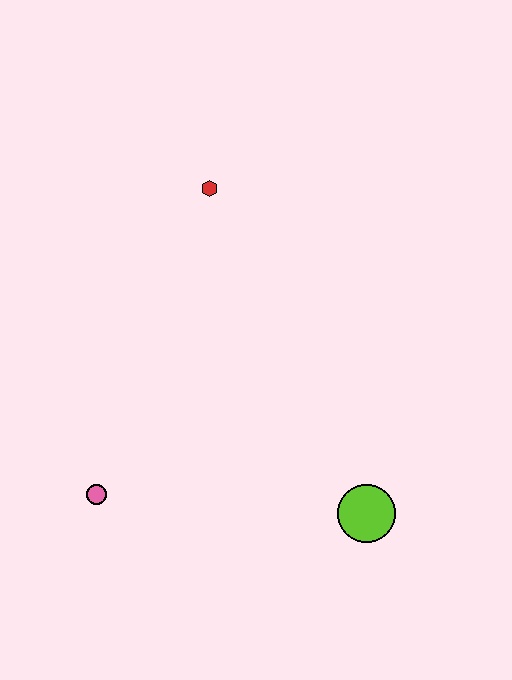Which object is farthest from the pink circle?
The red hexagon is farthest from the pink circle.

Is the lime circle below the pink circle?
Yes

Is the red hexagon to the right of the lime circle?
No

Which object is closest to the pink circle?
The lime circle is closest to the pink circle.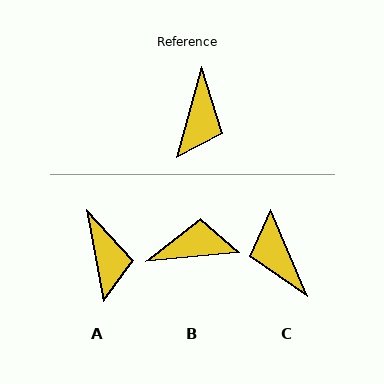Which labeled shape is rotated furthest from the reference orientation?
C, about 141 degrees away.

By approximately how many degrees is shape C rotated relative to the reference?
Approximately 141 degrees clockwise.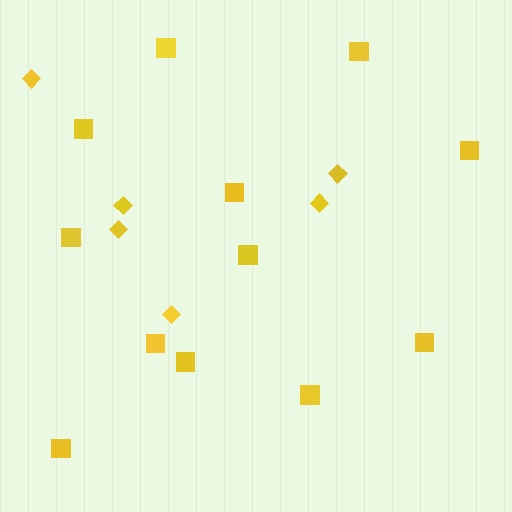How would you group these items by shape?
There are 2 groups: one group of squares (12) and one group of diamonds (6).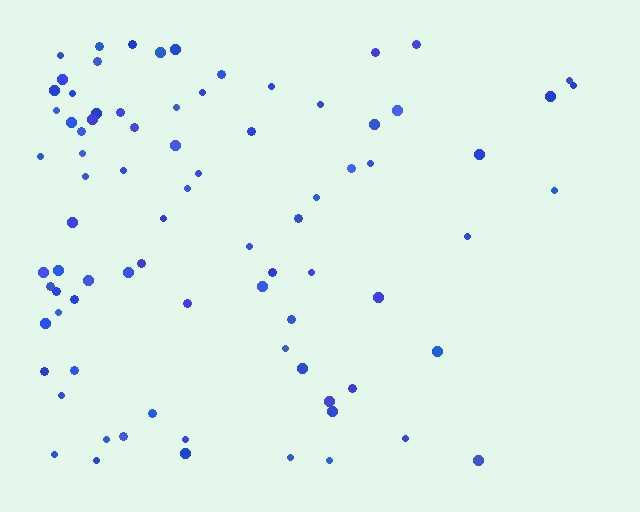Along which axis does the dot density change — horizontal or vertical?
Horizontal.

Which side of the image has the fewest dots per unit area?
The right.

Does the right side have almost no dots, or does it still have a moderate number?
Still a moderate number, just noticeably fewer than the left.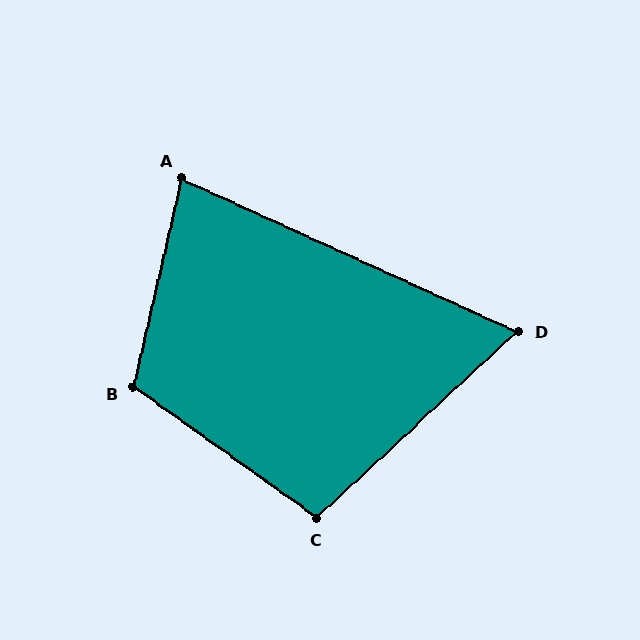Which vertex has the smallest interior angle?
D, at approximately 67 degrees.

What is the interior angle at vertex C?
Approximately 102 degrees (obtuse).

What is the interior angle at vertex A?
Approximately 78 degrees (acute).